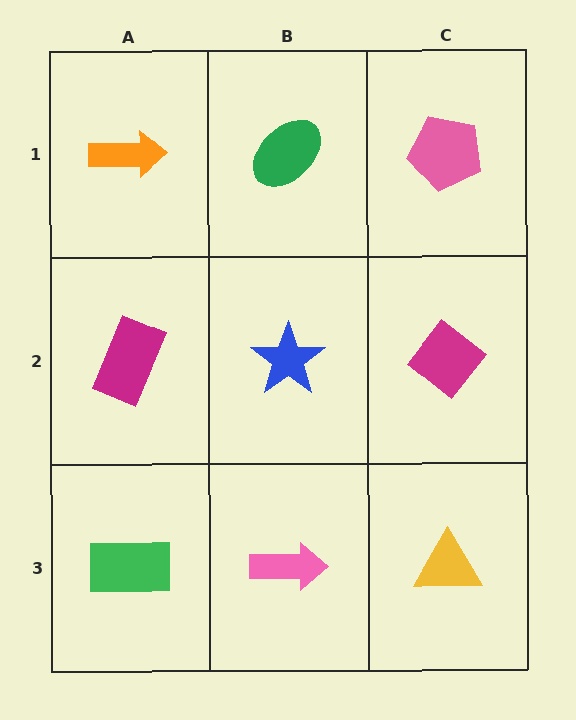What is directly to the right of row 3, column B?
A yellow triangle.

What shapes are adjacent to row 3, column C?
A magenta diamond (row 2, column C), a pink arrow (row 3, column B).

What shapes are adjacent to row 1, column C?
A magenta diamond (row 2, column C), a green ellipse (row 1, column B).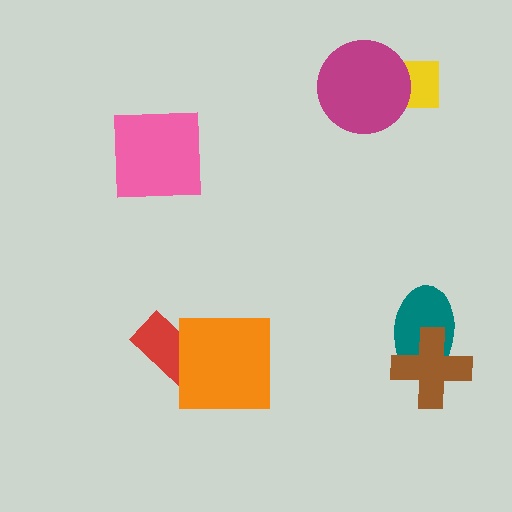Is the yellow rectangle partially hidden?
Yes, it is partially covered by another shape.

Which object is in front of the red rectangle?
The orange square is in front of the red rectangle.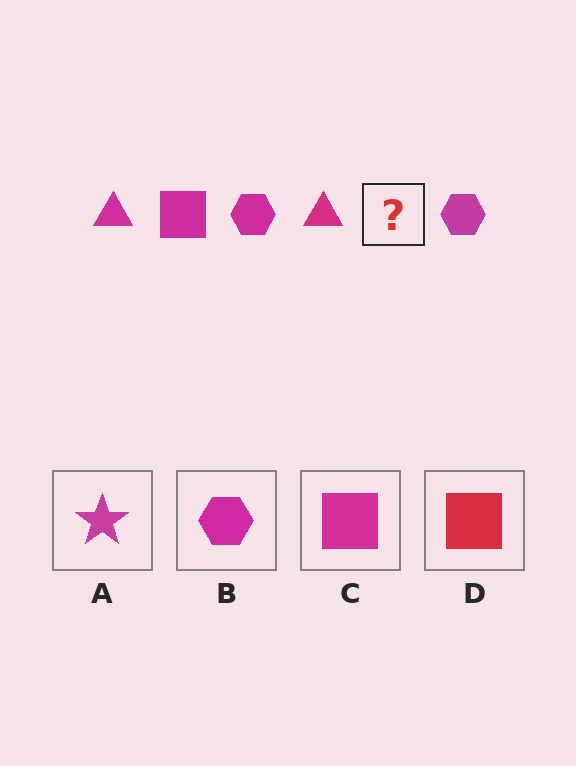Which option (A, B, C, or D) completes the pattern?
C.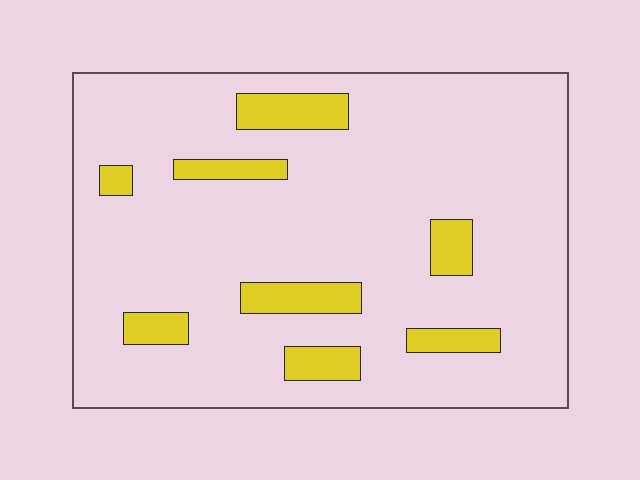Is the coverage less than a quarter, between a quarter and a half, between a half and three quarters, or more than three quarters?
Less than a quarter.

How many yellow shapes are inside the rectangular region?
8.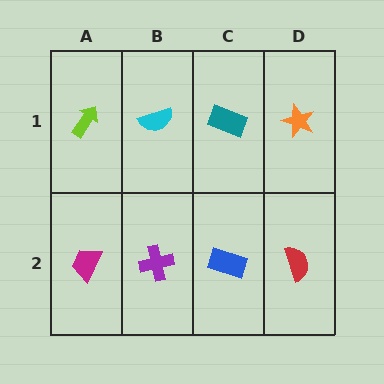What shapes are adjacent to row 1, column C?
A blue rectangle (row 2, column C), a cyan semicircle (row 1, column B), an orange star (row 1, column D).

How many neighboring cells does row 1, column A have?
2.